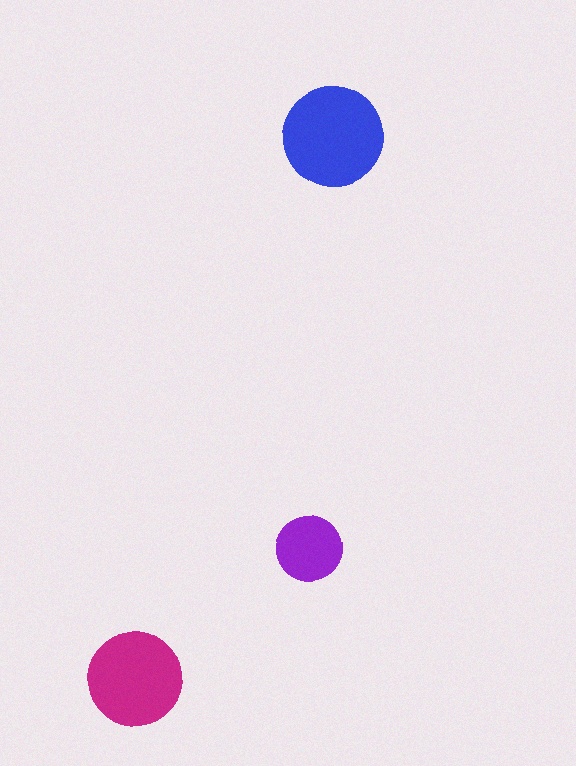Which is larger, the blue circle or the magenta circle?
The blue one.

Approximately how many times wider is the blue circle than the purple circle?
About 1.5 times wider.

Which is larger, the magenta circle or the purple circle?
The magenta one.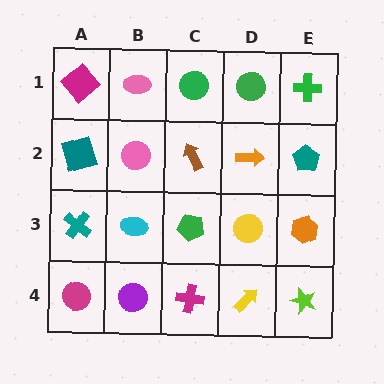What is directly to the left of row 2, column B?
A teal square.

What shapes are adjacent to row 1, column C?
A brown arrow (row 2, column C), a pink ellipse (row 1, column B), a green circle (row 1, column D).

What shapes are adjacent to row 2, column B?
A pink ellipse (row 1, column B), a cyan ellipse (row 3, column B), a teal square (row 2, column A), a brown arrow (row 2, column C).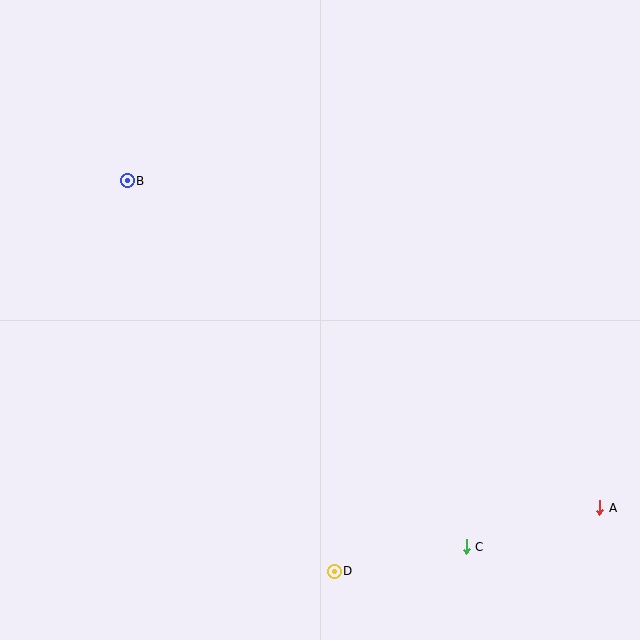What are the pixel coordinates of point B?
Point B is at (127, 181).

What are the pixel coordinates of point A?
Point A is at (600, 508).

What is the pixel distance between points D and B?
The distance between D and B is 442 pixels.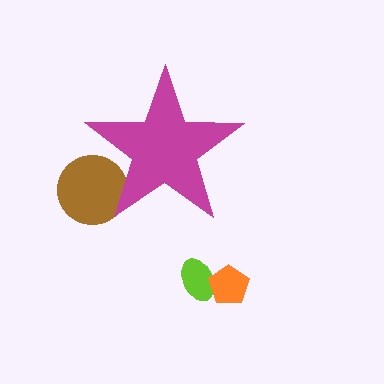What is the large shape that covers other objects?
A magenta star.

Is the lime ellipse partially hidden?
No, the lime ellipse is fully visible.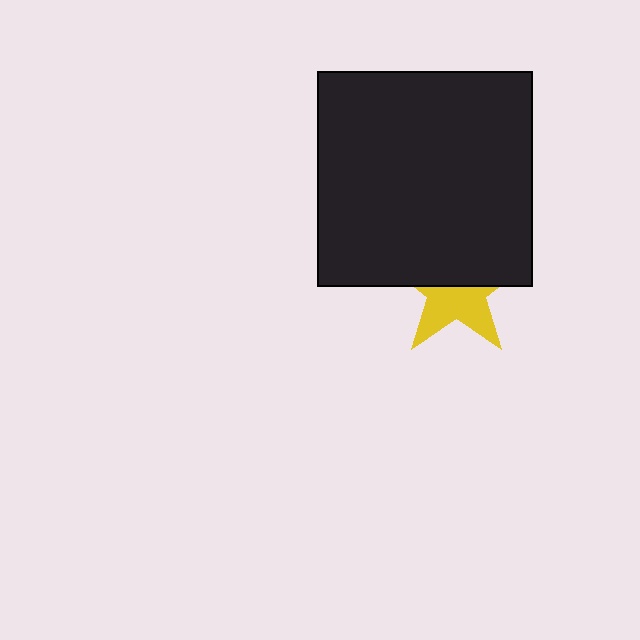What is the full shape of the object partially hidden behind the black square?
The partially hidden object is a yellow star.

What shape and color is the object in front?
The object in front is a black square.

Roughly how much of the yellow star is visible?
About half of it is visible (roughly 46%).